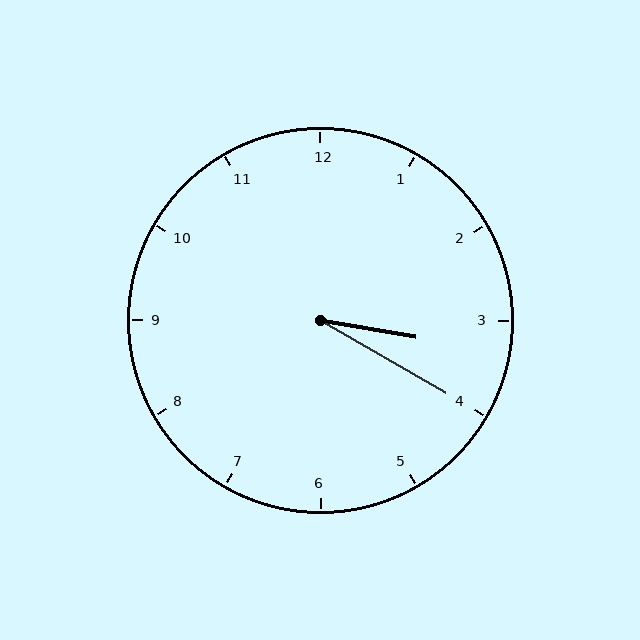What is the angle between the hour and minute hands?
Approximately 20 degrees.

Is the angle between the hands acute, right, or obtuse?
It is acute.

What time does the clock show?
3:20.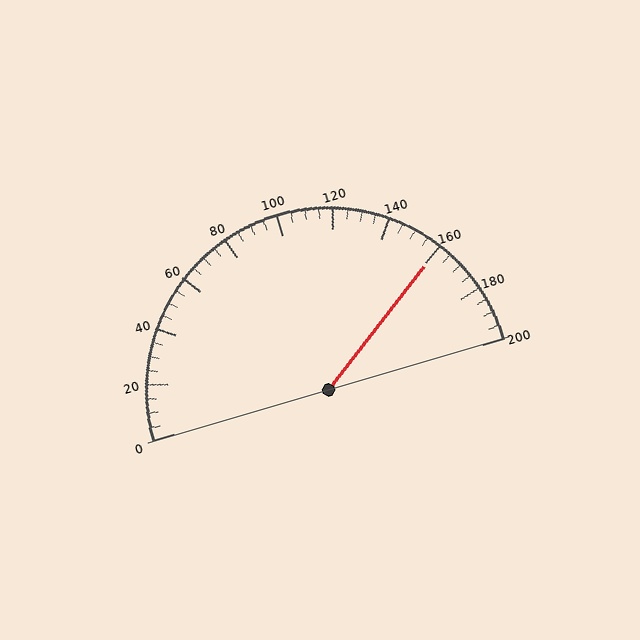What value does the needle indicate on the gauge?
The needle indicates approximately 160.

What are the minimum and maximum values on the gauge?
The gauge ranges from 0 to 200.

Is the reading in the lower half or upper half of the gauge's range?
The reading is in the upper half of the range (0 to 200).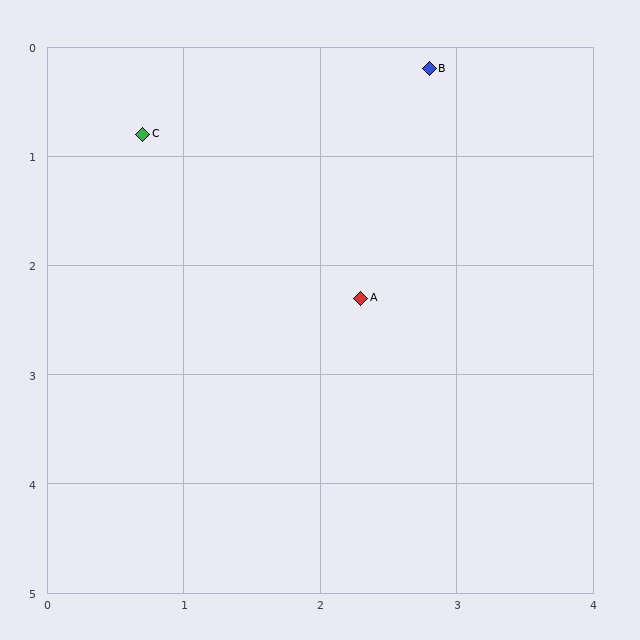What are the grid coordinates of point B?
Point B is at approximately (2.8, 0.2).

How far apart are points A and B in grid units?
Points A and B are about 2.2 grid units apart.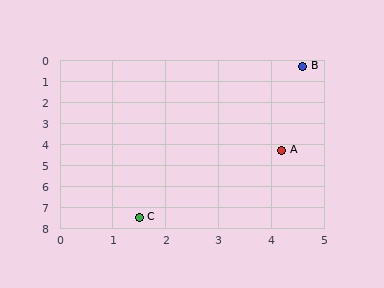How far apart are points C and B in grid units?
Points C and B are about 7.8 grid units apart.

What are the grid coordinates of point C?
Point C is at approximately (1.5, 7.5).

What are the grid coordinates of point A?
Point A is at approximately (4.2, 4.3).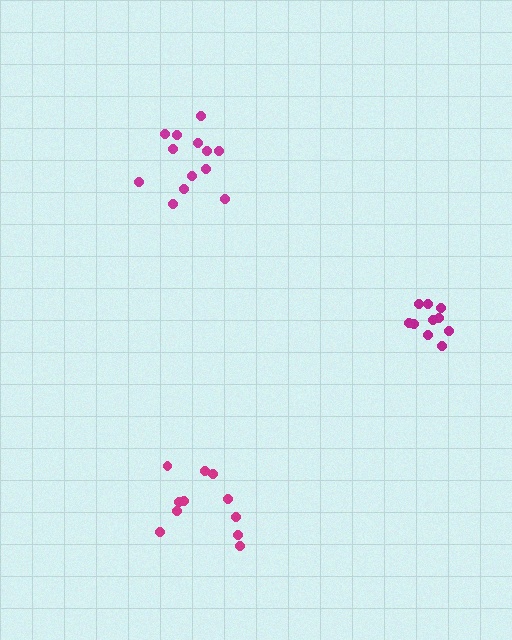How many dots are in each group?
Group 1: 13 dots, Group 2: 11 dots, Group 3: 10 dots (34 total).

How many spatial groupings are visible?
There are 3 spatial groupings.